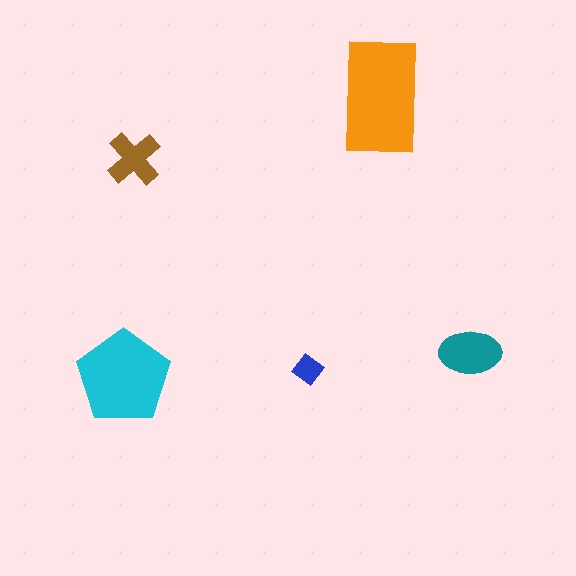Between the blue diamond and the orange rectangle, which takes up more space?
The orange rectangle.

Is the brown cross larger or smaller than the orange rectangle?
Smaller.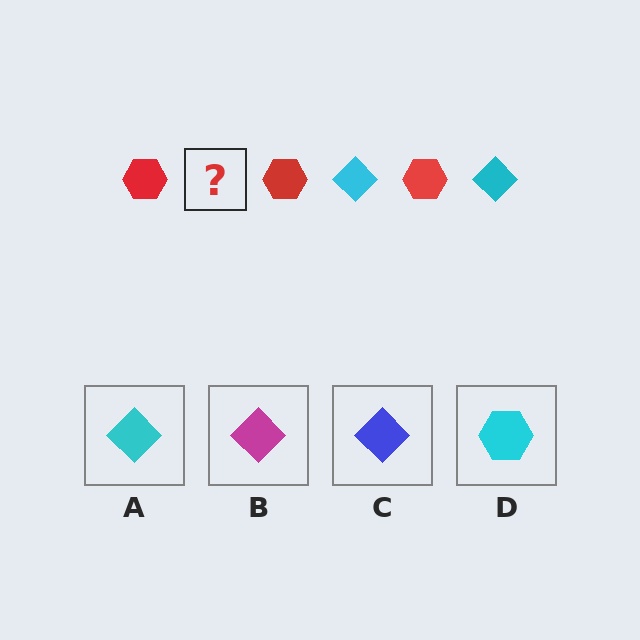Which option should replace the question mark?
Option A.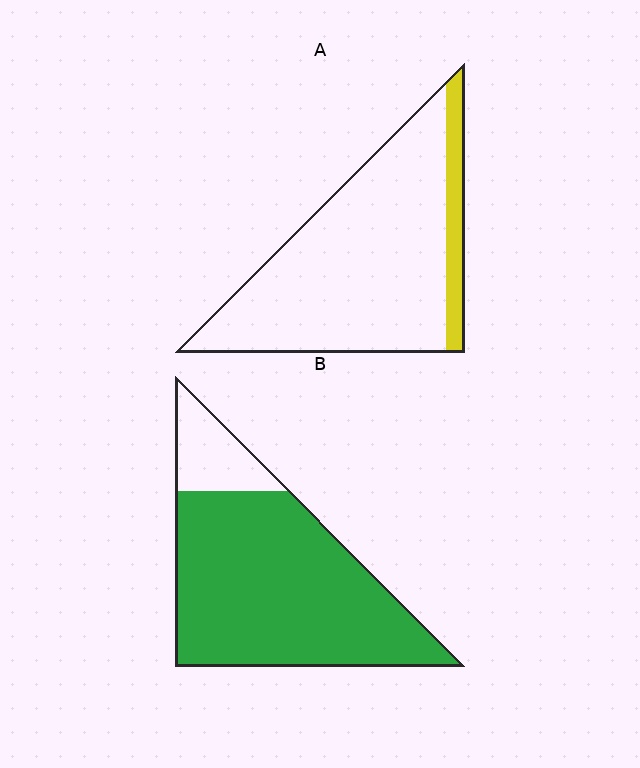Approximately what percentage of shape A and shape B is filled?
A is approximately 15% and B is approximately 85%.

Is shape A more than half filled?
No.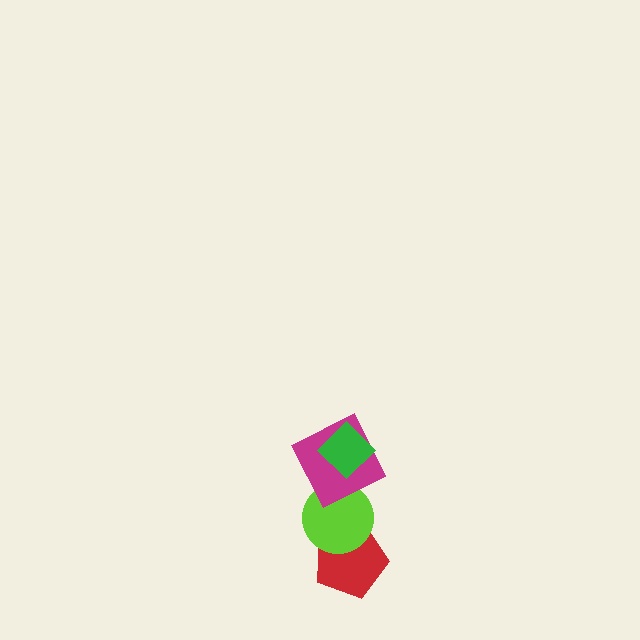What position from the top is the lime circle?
The lime circle is 3rd from the top.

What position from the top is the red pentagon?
The red pentagon is 4th from the top.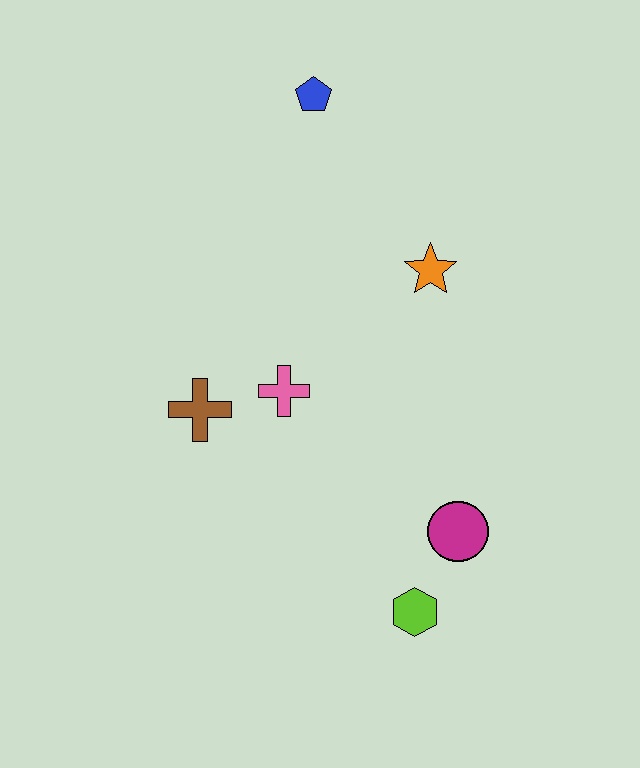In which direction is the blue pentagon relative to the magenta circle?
The blue pentagon is above the magenta circle.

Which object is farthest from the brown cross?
The blue pentagon is farthest from the brown cross.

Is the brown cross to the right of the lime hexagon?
No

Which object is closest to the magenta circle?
The lime hexagon is closest to the magenta circle.